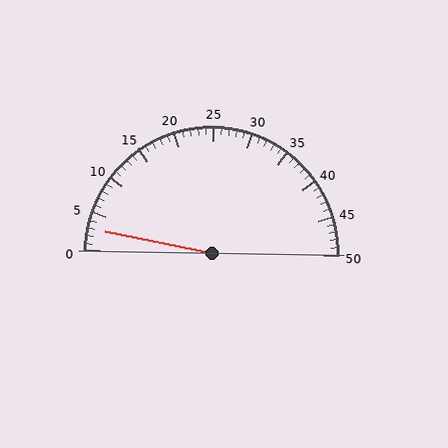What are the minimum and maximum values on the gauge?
The gauge ranges from 0 to 50.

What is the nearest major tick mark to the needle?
The nearest major tick mark is 5.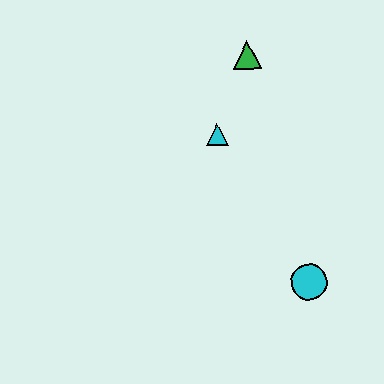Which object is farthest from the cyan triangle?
The cyan circle is farthest from the cyan triangle.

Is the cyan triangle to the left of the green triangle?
Yes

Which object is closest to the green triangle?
The cyan triangle is closest to the green triangle.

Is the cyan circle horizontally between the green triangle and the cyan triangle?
No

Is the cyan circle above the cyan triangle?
No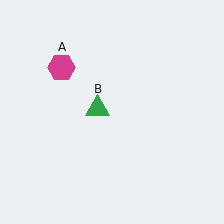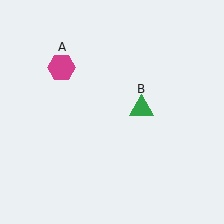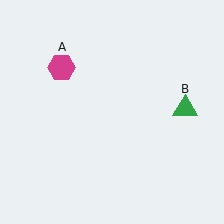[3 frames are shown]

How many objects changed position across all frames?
1 object changed position: green triangle (object B).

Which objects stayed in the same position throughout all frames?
Magenta hexagon (object A) remained stationary.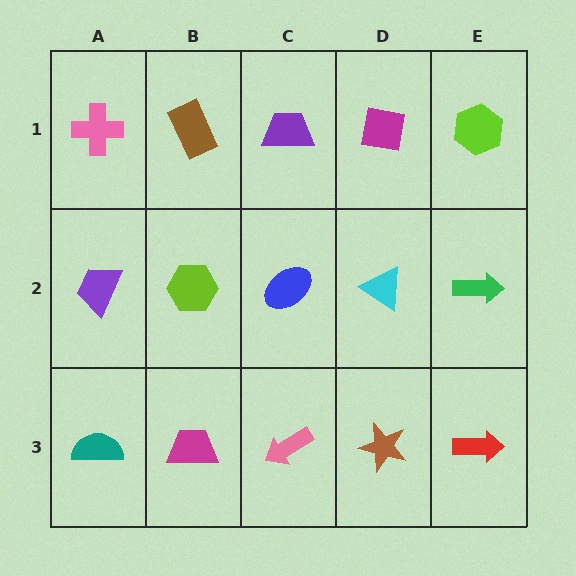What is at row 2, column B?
A lime hexagon.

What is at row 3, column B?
A magenta trapezoid.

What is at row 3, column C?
A pink arrow.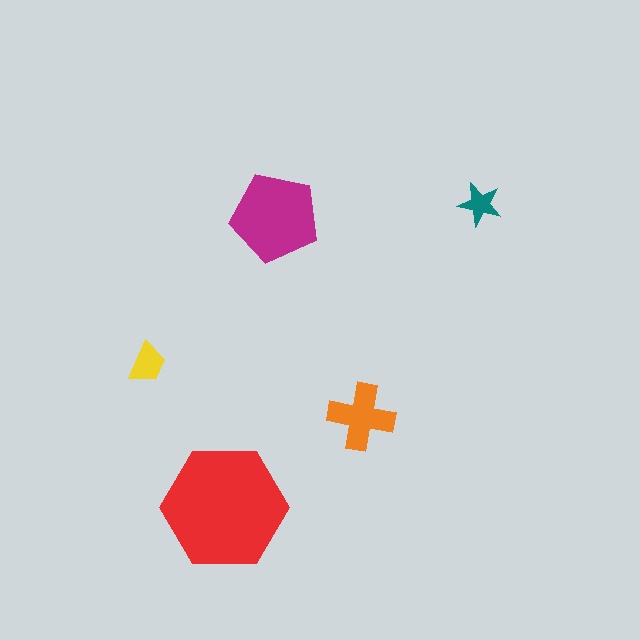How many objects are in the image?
There are 5 objects in the image.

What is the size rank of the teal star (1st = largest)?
5th.